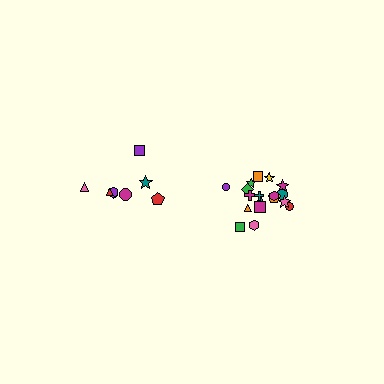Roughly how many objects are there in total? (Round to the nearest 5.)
Roughly 25 objects in total.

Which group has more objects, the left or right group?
The right group.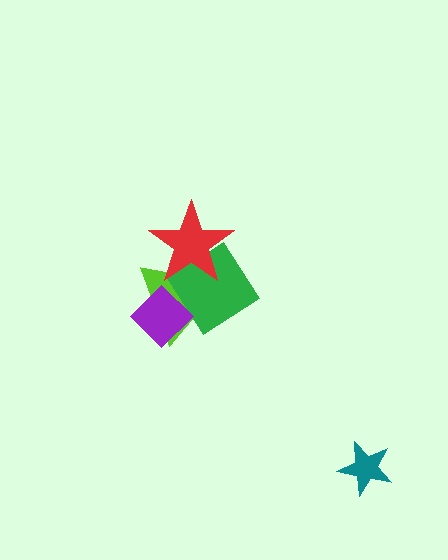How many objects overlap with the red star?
2 objects overlap with the red star.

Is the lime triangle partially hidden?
Yes, it is partially covered by another shape.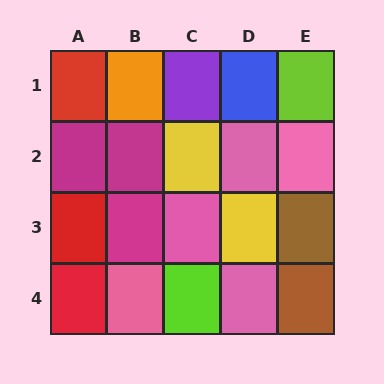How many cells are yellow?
2 cells are yellow.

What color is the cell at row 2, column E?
Pink.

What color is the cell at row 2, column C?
Yellow.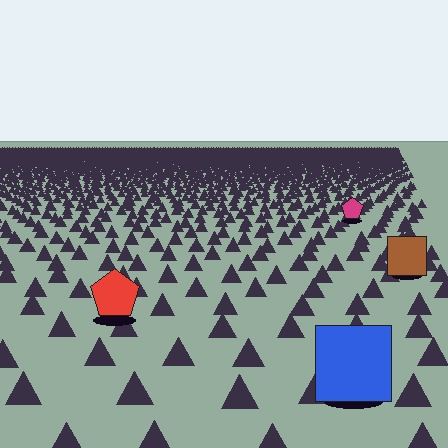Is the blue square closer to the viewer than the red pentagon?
Yes. The blue square is closer — you can tell from the texture gradient: the ground texture is coarser near it.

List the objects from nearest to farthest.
From nearest to farthest: the blue square, the red pentagon, the brown square, the magenta pentagon.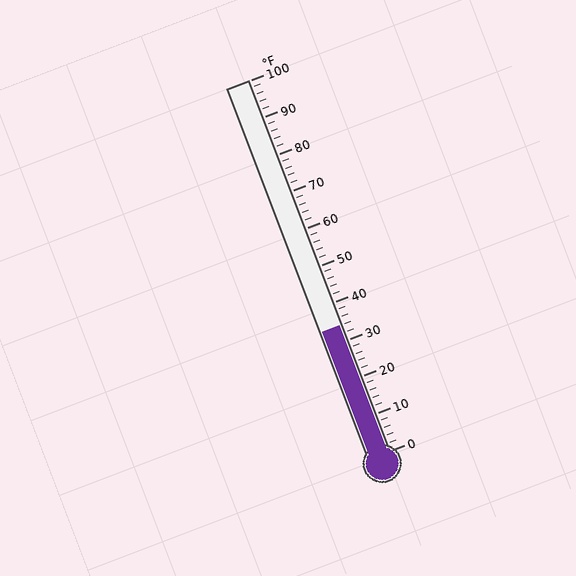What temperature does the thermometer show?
The thermometer shows approximately 34°F.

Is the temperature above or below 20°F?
The temperature is above 20°F.